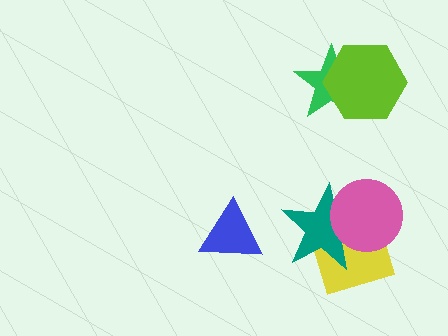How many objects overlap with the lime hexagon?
1 object overlaps with the lime hexagon.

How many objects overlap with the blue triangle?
0 objects overlap with the blue triangle.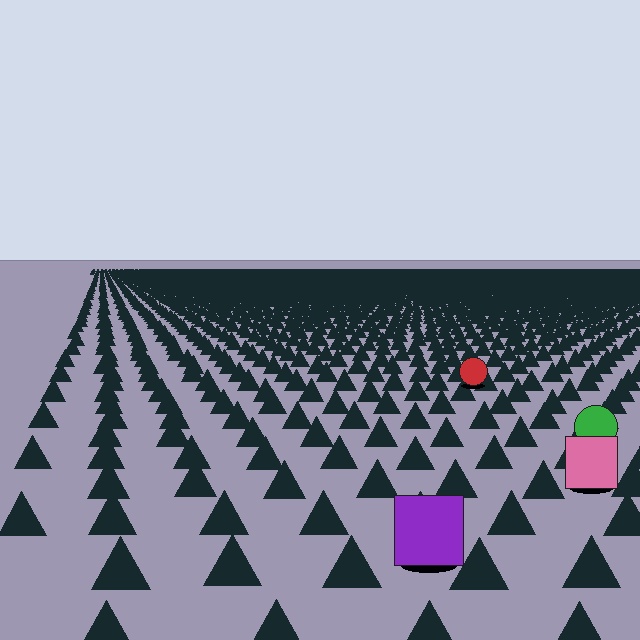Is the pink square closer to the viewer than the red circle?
Yes. The pink square is closer — you can tell from the texture gradient: the ground texture is coarser near it.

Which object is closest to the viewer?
The purple square is closest. The texture marks near it are larger and more spread out.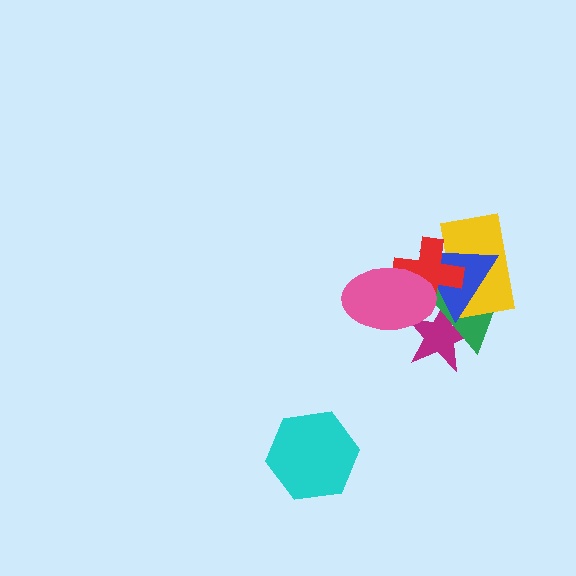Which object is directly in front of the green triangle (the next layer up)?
The yellow rectangle is directly in front of the green triangle.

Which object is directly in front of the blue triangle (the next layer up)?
The red cross is directly in front of the blue triangle.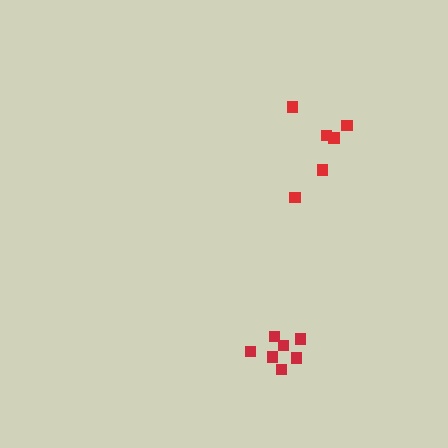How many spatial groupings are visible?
There are 2 spatial groupings.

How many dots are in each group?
Group 1: 6 dots, Group 2: 7 dots (13 total).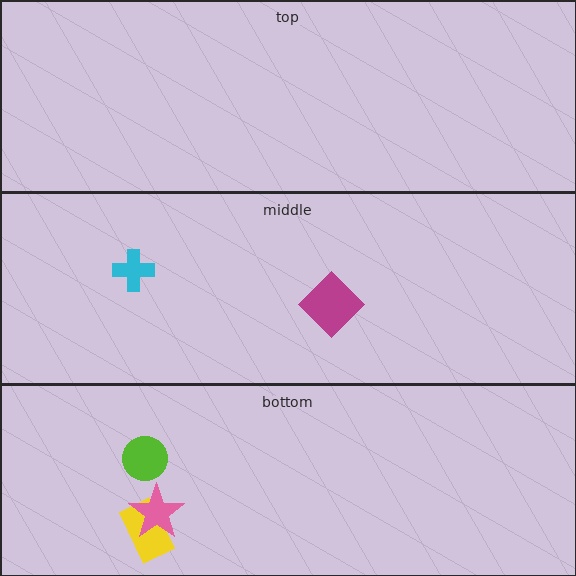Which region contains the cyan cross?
The middle region.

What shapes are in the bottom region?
The lime circle, the yellow rectangle, the pink star.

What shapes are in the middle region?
The cyan cross, the magenta diamond.